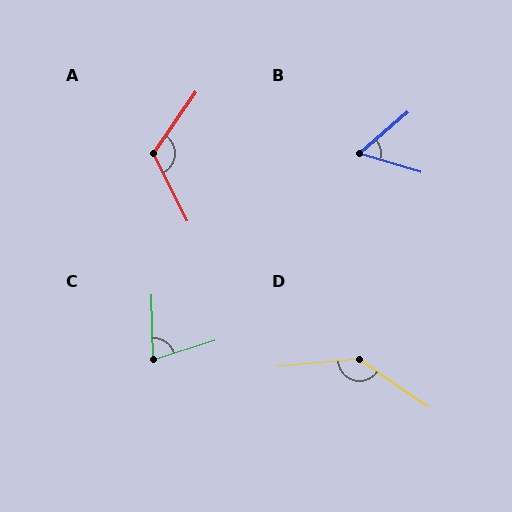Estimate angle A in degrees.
Approximately 119 degrees.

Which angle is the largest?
D, at approximately 140 degrees.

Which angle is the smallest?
B, at approximately 58 degrees.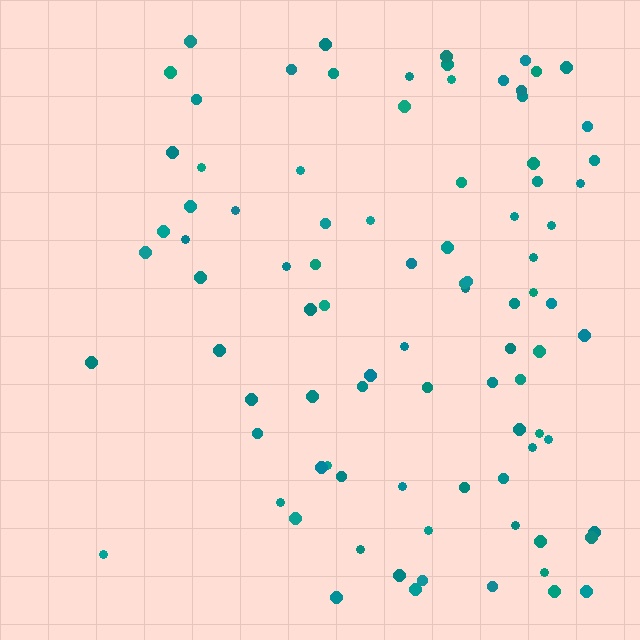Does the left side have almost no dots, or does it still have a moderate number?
Still a moderate number, just noticeably fewer than the right.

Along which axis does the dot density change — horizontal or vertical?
Horizontal.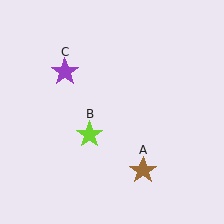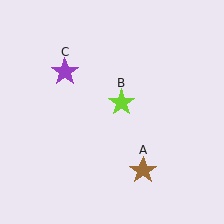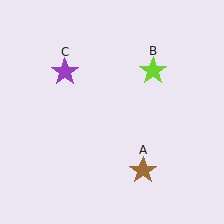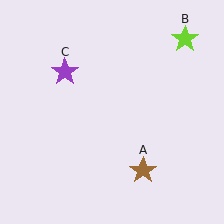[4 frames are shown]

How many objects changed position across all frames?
1 object changed position: lime star (object B).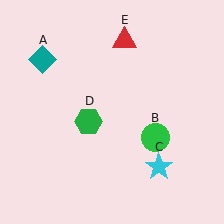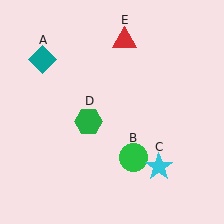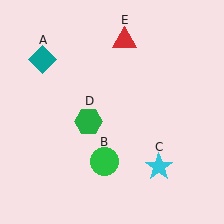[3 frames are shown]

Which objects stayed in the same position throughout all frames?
Teal diamond (object A) and cyan star (object C) and green hexagon (object D) and red triangle (object E) remained stationary.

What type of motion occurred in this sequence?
The green circle (object B) rotated clockwise around the center of the scene.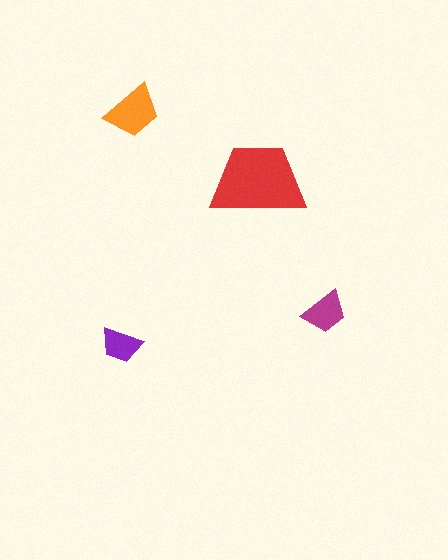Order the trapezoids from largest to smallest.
the red one, the orange one, the magenta one, the purple one.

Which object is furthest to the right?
The magenta trapezoid is rightmost.